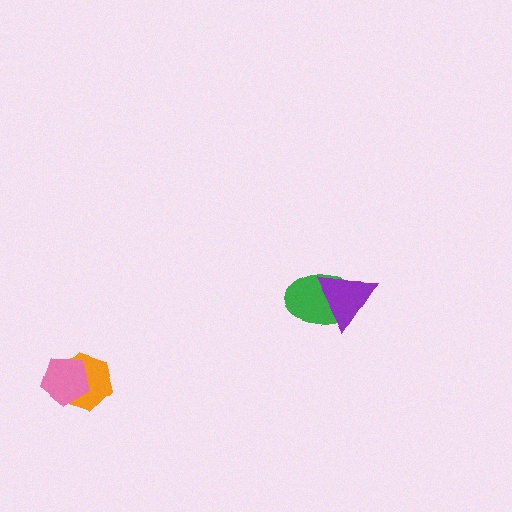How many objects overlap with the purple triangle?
1 object overlaps with the purple triangle.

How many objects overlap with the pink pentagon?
1 object overlaps with the pink pentagon.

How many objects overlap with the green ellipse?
1 object overlaps with the green ellipse.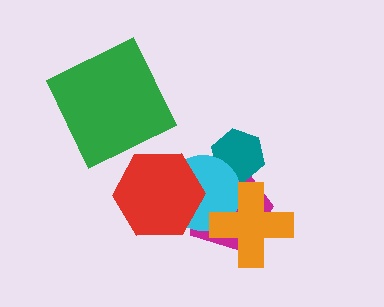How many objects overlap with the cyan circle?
4 objects overlap with the cyan circle.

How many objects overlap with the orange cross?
2 objects overlap with the orange cross.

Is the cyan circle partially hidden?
Yes, it is partially covered by another shape.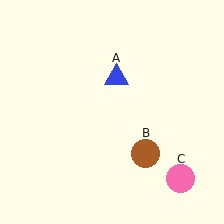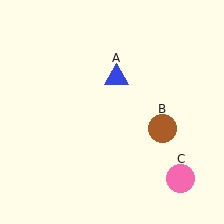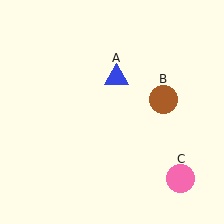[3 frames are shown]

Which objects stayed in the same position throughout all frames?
Blue triangle (object A) and pink circle (object C) remained stationary.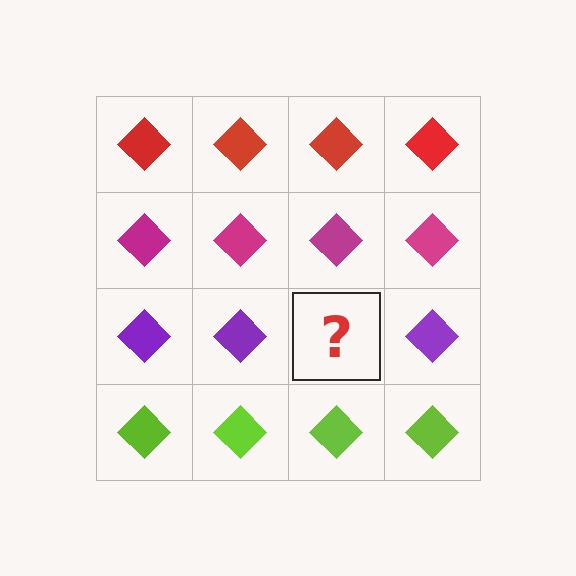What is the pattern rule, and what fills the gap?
The rule is that each row has a consistent color. The gap should be filled with a purple diamond.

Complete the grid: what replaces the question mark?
The question mark should be replaced with a purple diamond.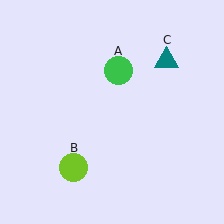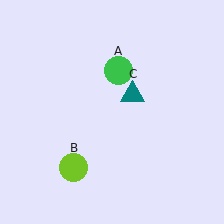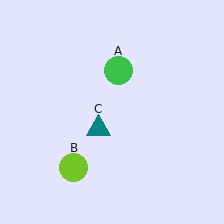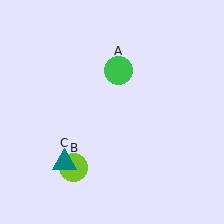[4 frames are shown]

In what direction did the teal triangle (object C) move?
The teal triangle (object C) moved down and to the left.